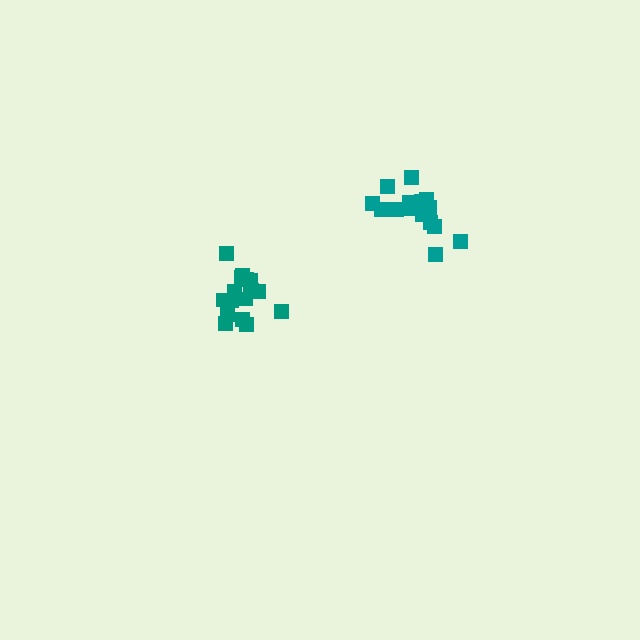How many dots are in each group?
Group 1: 15 dots, Group 2: 17 dots (32 total).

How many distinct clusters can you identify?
There are 2 distinct clusters.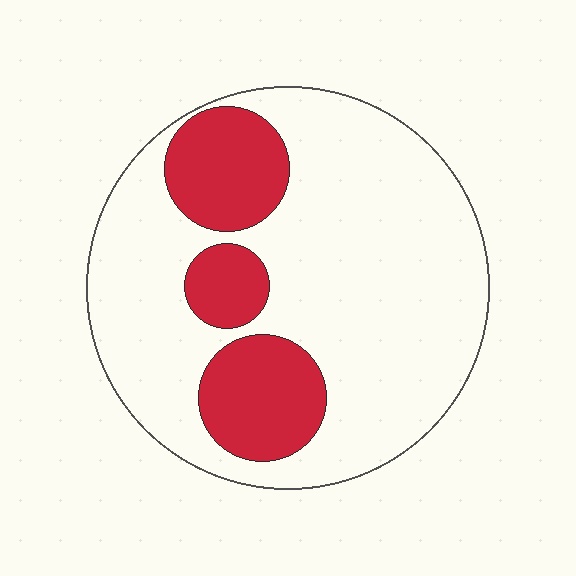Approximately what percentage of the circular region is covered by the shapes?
Approximately 25%.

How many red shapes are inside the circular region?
3.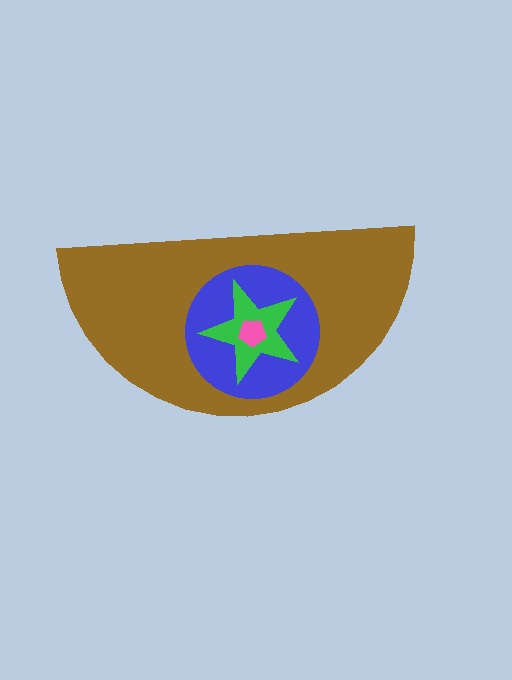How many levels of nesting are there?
4.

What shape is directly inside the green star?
The pink pentagon.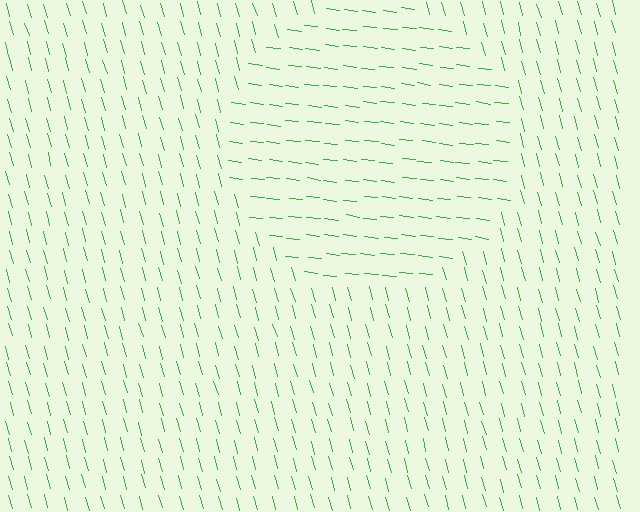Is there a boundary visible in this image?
Yes, there is a texture boundary formed by a change in line orientation.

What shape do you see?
I see a circle.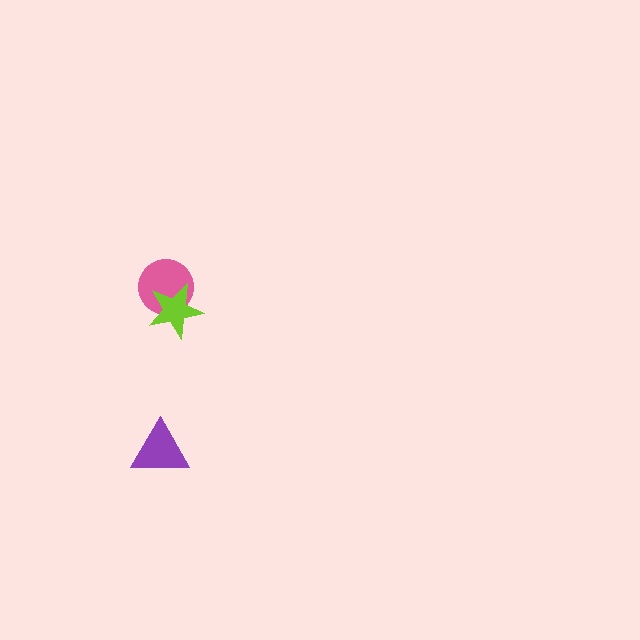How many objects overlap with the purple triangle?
0 objects overlap with the purple triangle.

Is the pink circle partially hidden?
Yes, it is partially covered by another shape.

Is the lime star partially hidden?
No, no other shape covers it.